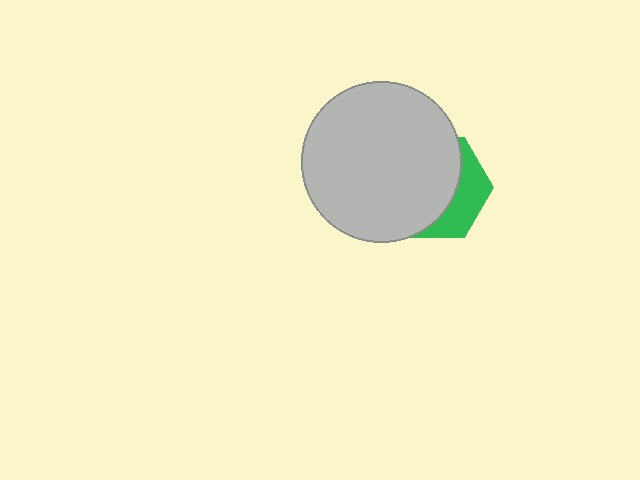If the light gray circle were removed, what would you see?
You would see the complete green hexagon.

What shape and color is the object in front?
The object in front is a light gray circle.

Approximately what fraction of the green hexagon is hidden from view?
Roughly 68% of the green hexagon is hidden behind the light gray circle.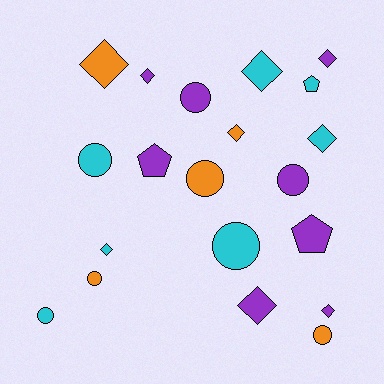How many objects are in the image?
There are 20 objects.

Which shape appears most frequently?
Diamond, with 9 objects.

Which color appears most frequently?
Purple, with 8 objects.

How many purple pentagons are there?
There are 2 purple pentagons.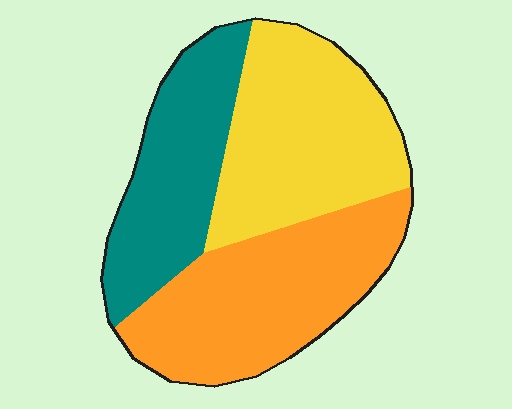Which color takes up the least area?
Teal, at roughly 25%.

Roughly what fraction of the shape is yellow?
Yellow takes up about three eighths (3/8) of the shape.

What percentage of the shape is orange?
Orange takes up about three eighths (3/8) of the shape.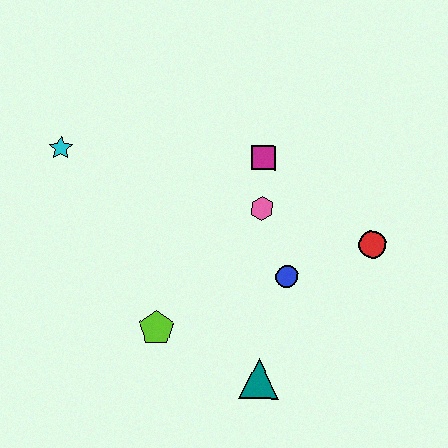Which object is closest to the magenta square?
The pink hexagon is closest to the magenta square.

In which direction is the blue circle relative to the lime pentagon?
The blue circle is to the right of the lime pentagon.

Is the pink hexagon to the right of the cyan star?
Yes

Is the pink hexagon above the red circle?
Yes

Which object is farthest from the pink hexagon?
The cyan star is farthest from the pink hexagon.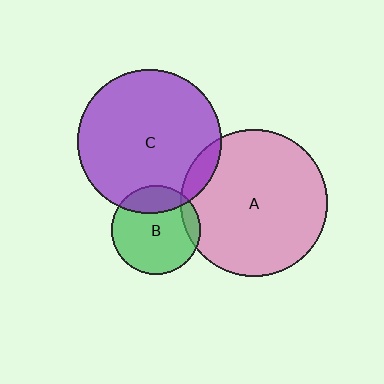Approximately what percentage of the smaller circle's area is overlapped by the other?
Approximately 25%.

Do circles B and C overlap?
Yes.